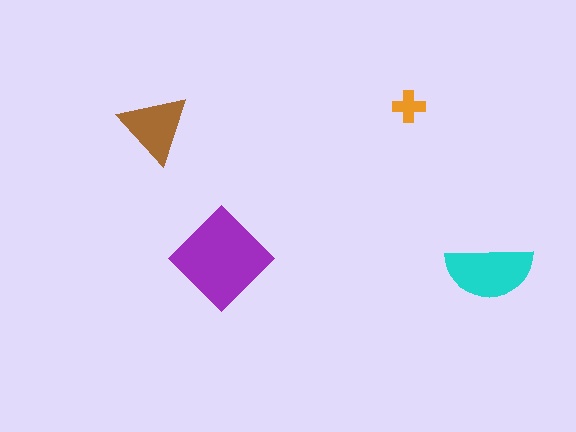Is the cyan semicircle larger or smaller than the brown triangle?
Larger.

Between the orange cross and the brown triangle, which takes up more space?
The brown triangle.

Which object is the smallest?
The orange cross.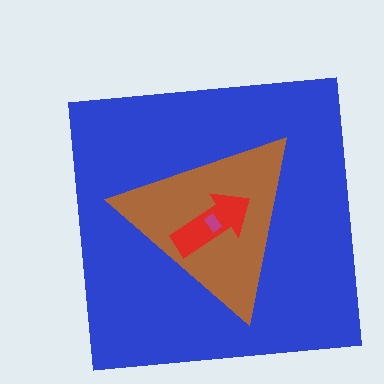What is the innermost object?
The magenta rectangle.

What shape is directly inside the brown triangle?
The red arrow.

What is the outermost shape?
The blue square.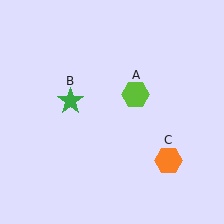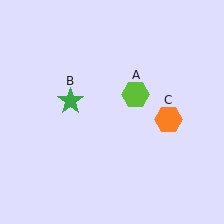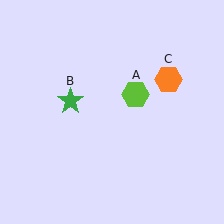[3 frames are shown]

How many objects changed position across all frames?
1 object changed position: orange hexagon (object C).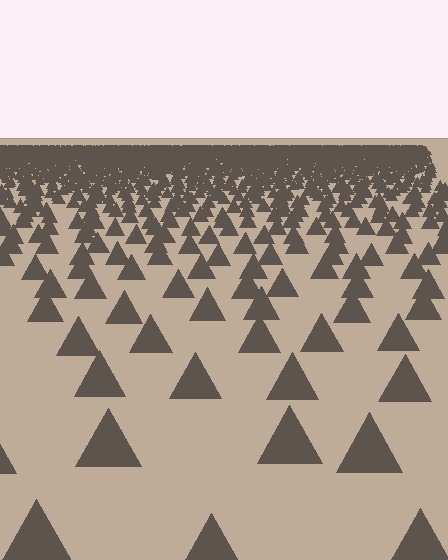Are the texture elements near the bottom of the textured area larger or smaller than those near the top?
Larger. Near the bottom, elements are closer to the viewer and appear at a bigger on-screen size.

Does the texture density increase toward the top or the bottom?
Density increases toward the top.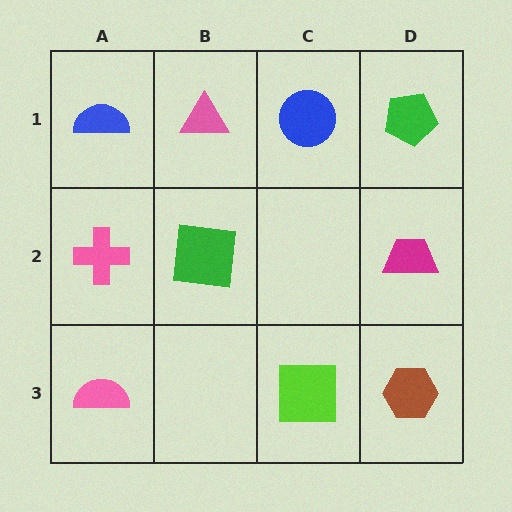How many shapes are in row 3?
3 shapes.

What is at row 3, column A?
A pink semicircle.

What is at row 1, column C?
A blue circle.